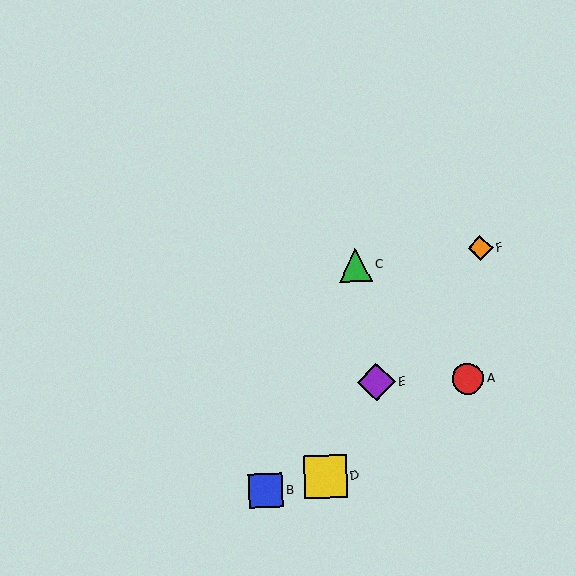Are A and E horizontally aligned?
Yes, both are at y≈379.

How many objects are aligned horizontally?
2 objects (A, E) are aligned horizontally.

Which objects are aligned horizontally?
Objects A, E are aligned horizontally.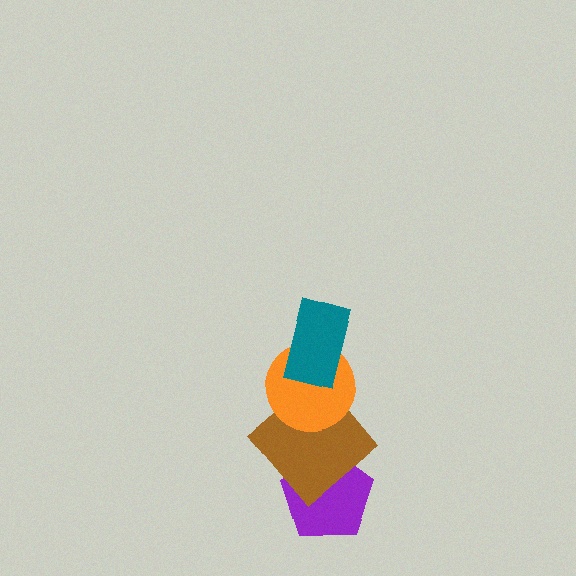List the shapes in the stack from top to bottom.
From top to bottom: the teal rectangle, the orange circle, the brown diamond, the purple pentagon.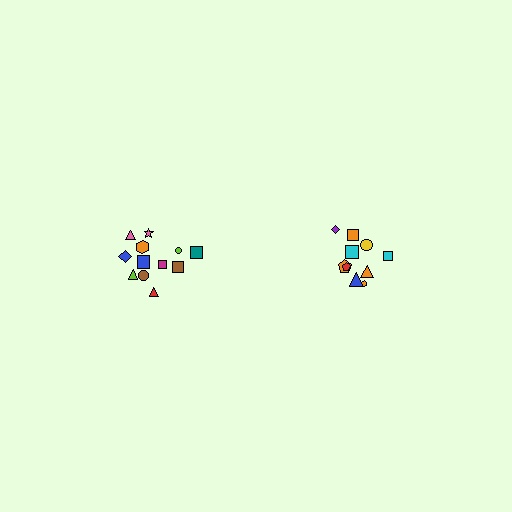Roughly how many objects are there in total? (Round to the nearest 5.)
Roughly 20 objects in total.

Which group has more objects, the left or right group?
The left group.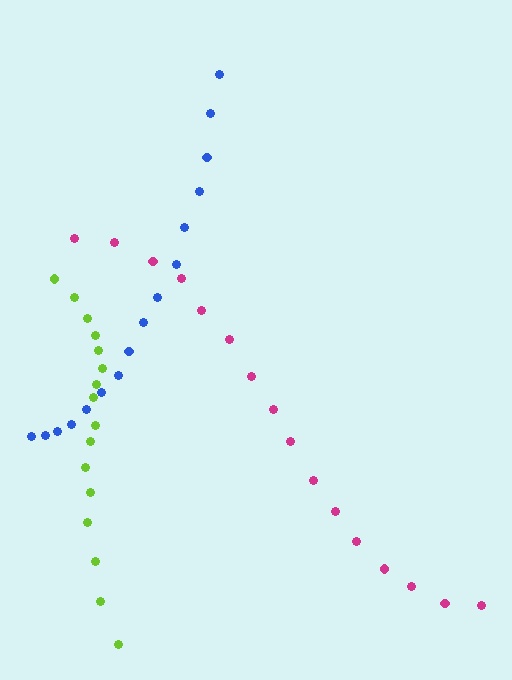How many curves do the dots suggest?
There are 3 distinct paths.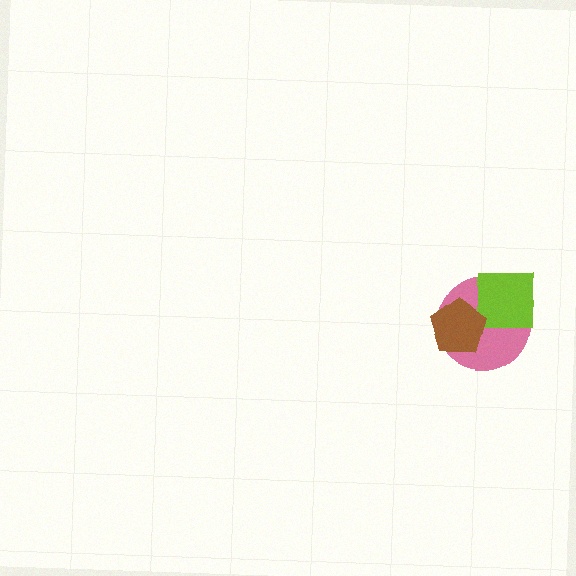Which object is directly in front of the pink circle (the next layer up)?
The lime square is directly in front of the pink circle.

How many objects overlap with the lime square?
1 object overlaps with the lime square.